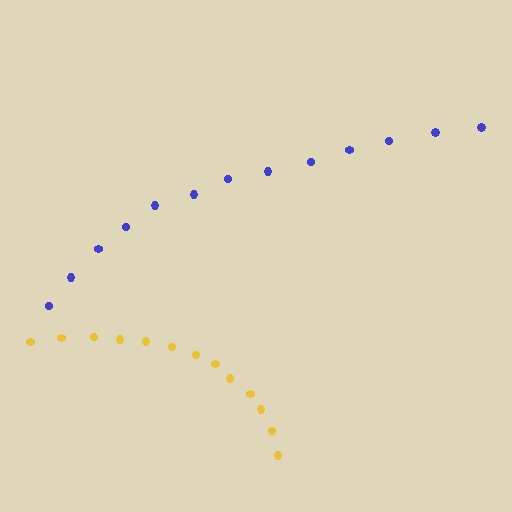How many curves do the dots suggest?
There are 2 distinct paths.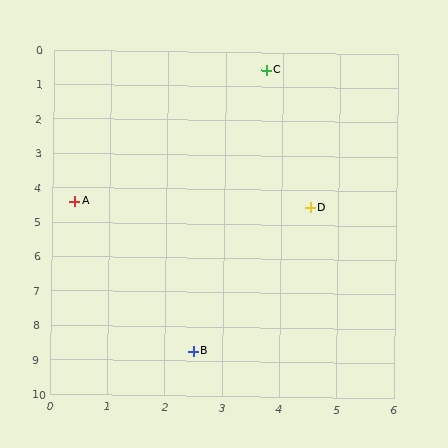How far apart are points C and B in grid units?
Points C and B are about 8.3 grid units apart.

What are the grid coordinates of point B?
Point B is at approximately (2.5, 8.7).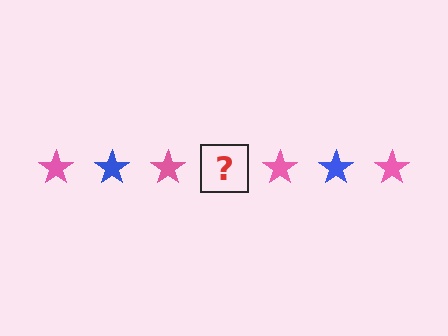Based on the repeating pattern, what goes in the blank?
The blank should be a blue star.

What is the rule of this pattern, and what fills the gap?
The rule is that the pattern cycles through pink, blue stars. The gap should be filled with a blue star.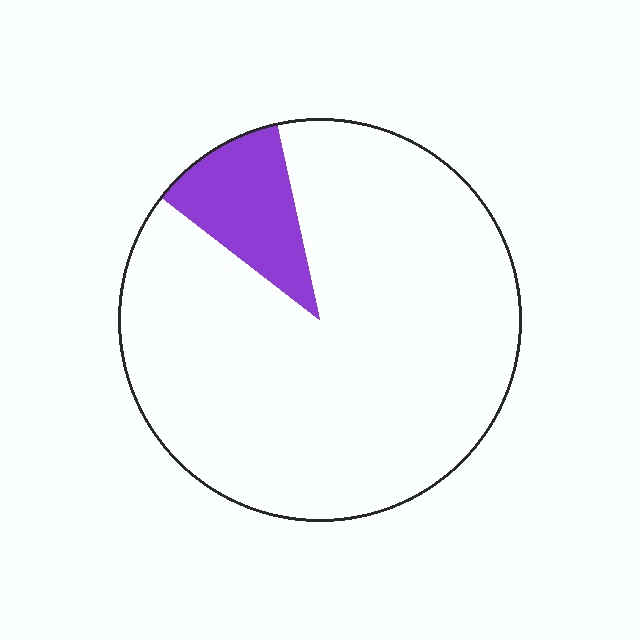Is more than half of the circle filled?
No.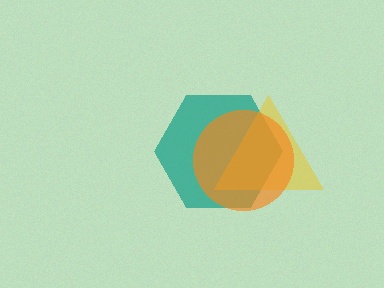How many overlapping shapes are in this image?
There are 3 overlapping shapes in the image.